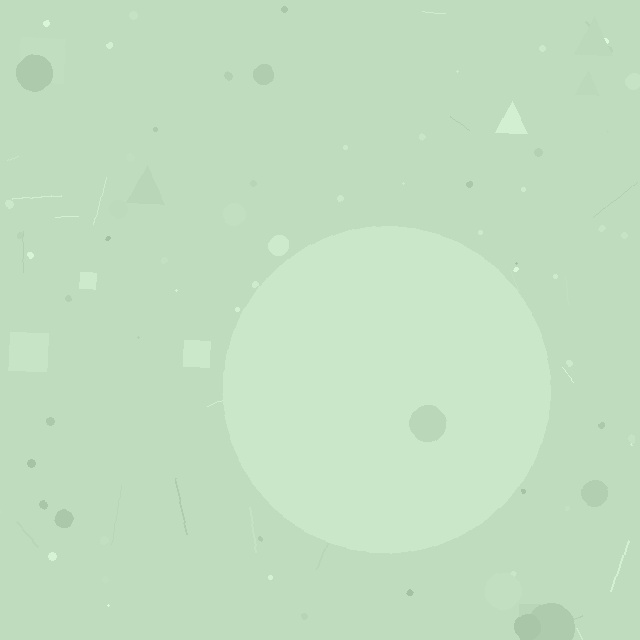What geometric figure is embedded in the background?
A circle is embedded in the background.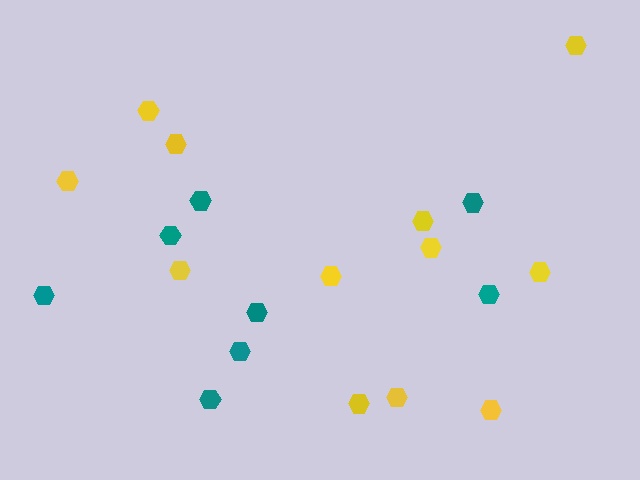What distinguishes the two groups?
There are 2 groups: one group of yellow hexagons (12) and one group of teal hexagons (8).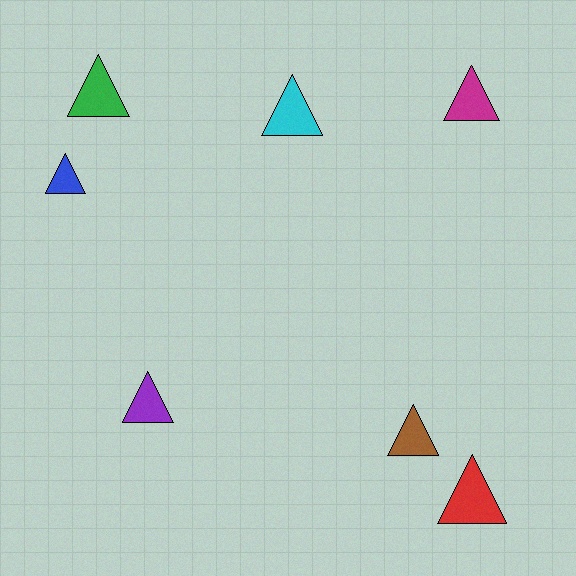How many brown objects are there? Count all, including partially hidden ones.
There is 1 brown object.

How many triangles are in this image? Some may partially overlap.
There are 7 triangles.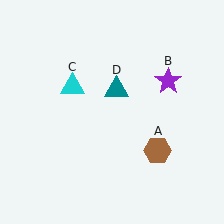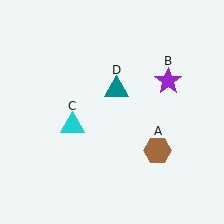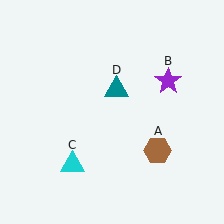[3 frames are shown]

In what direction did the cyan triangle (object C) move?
The cyan triangle (object C) moved down.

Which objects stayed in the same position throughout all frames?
Brown hexagon (object A) and purple star (object B) and teal triangle (object D) remained stationary.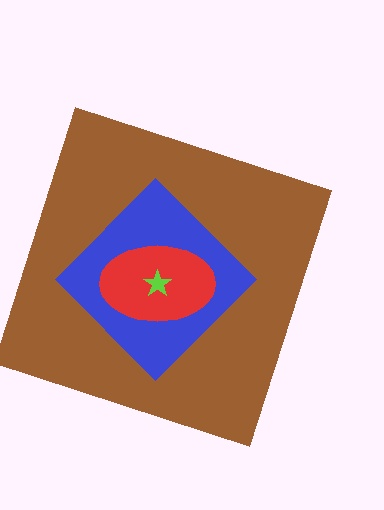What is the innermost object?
The lime star.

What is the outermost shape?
The brown square.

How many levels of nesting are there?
4.